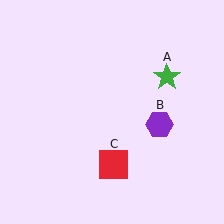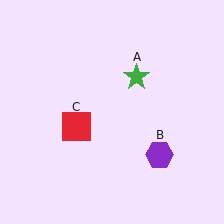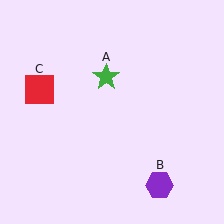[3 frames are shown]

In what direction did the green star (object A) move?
The green star (object A) moved left.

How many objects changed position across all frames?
3 objects changed position: green star (object A), purple hexagon (object B), red square (object C).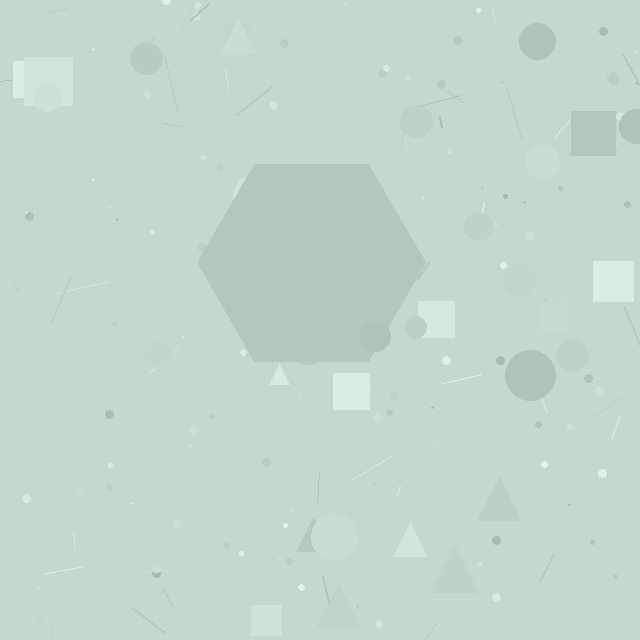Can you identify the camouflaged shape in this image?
The camouflaged shape is a hexagon.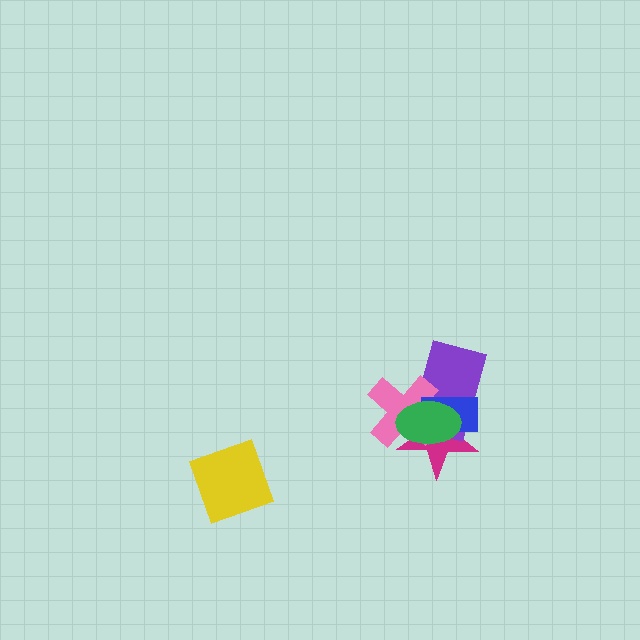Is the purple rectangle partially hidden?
Yes, it is partially covered by another shape.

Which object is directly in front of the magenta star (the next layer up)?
The purple rectangle is directly in front of the magenta star.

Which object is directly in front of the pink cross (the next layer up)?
The blue rectangle is directly in front of the pink cross.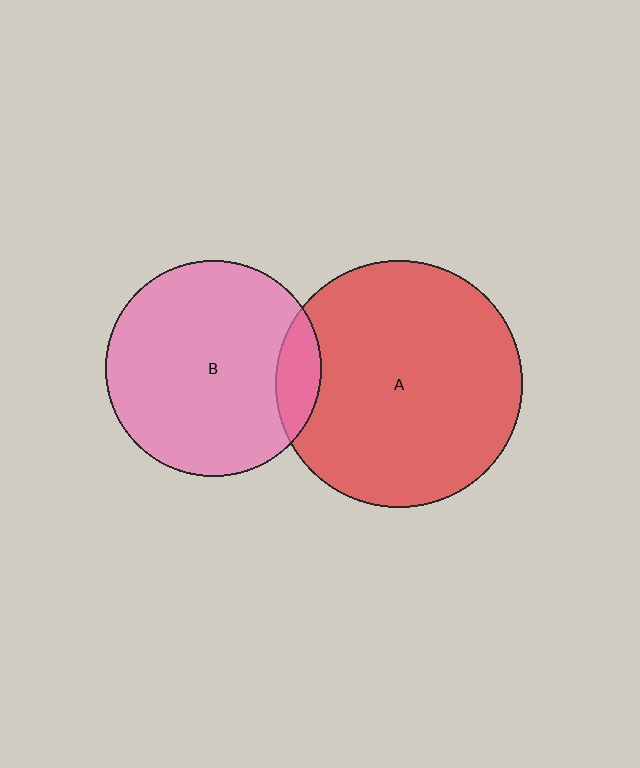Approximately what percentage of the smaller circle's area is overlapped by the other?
Approximately 10%.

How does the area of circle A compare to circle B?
Approximately 1.3 times.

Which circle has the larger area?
Circle A (red).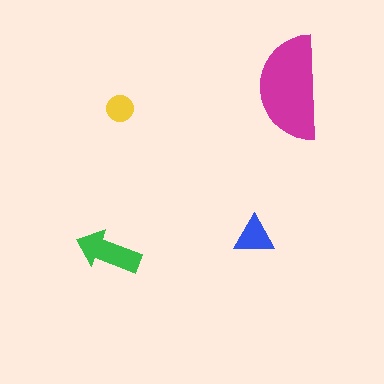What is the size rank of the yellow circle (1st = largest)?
4th.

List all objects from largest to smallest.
The magenta semicircle, the green arrow, the blue triangle, the yellow circle.